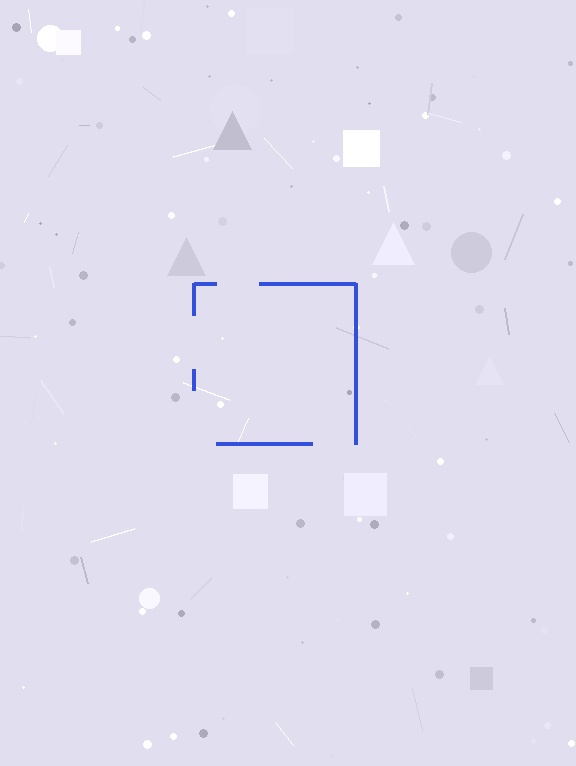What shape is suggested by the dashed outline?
The dashed outline suggests a square.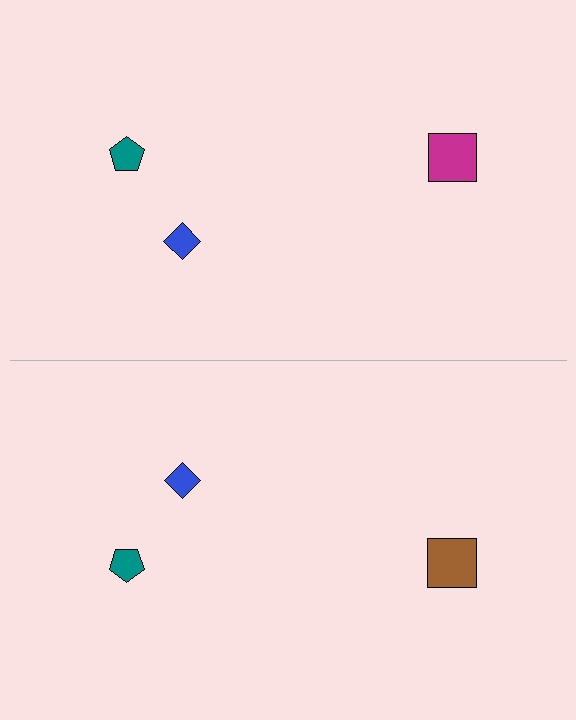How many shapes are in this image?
There are 6 shapes in this image.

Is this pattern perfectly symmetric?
No, the pattern is not perfectly symmetric. The brown square on the bottom side breaks the symmetry — its mirror counterpart is magenta.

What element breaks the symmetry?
The brown square on the bottom side breaks the symmetry — its mirror counterpart is magenta.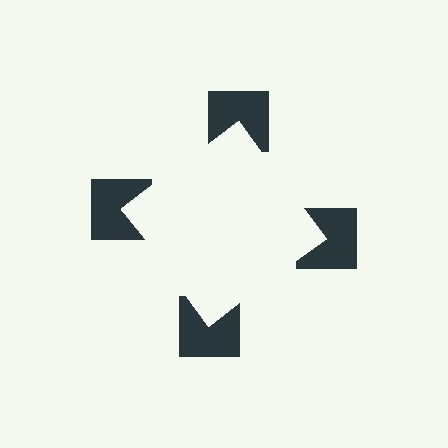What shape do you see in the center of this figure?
An illusory square — its edges are inferred from the aligned wedge cuts in the notched squares, not physically drawn.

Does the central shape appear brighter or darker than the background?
It typically appears slightly brighter than the background, even though no actual brightness change is drawn.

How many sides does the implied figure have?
4 sides.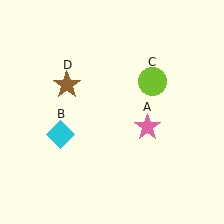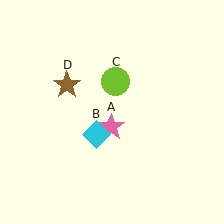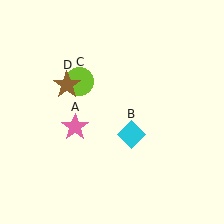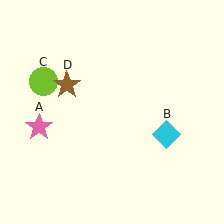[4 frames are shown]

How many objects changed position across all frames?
3 objects changed position: pink star (object A), cyan diamond (object B), lime circle (object C).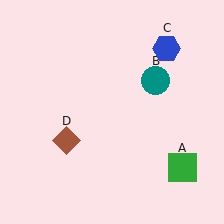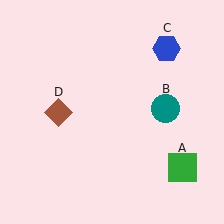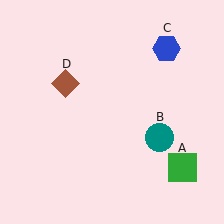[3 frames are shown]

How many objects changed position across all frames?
2 objects changed position: teal circle (object B), brown diamond (object D).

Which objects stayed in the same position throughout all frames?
Green square (object A) and blue hexagon (object C) remained stationary.